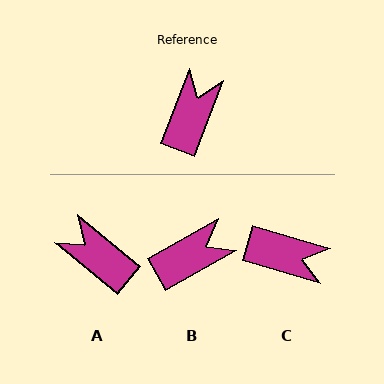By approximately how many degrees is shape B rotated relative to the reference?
Approximately 40 degrees clockwise.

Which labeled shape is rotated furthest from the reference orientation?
C, about 86 degrees away.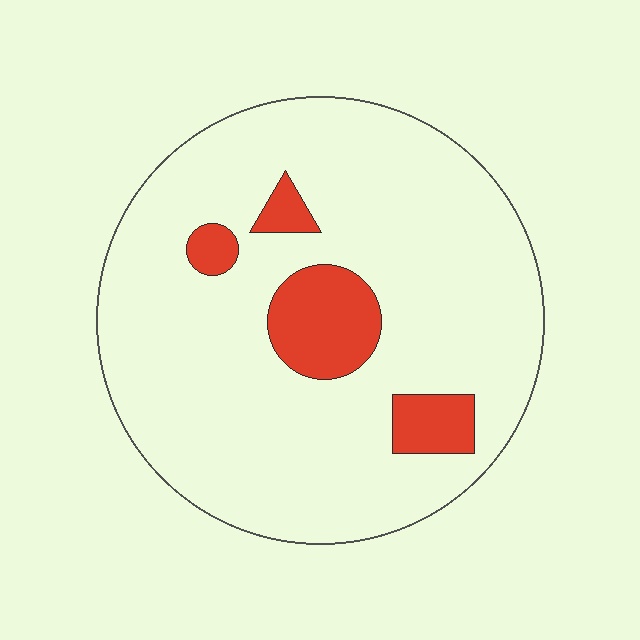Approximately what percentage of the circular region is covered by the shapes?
Approximately 15%.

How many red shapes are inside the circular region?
4.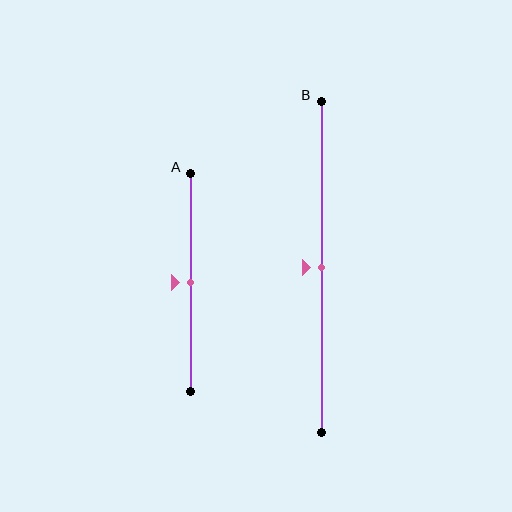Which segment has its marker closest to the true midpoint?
Segment A has its marker closest to the true midpoint.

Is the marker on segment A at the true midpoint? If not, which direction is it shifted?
Yes, the marker on segment A is at the true midpoint.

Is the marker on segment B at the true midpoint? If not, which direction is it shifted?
Yes, the marker on segment B is at the true midpoint.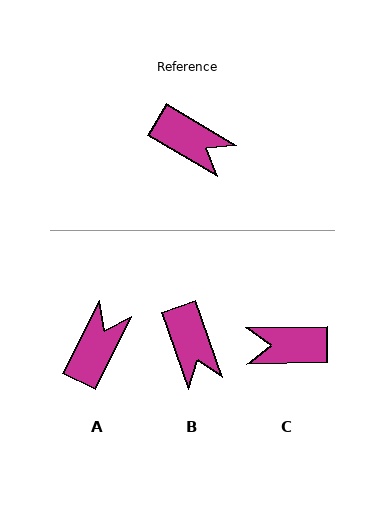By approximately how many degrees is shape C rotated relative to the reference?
Approximately 148 degrees clockwise.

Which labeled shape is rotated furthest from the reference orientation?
C, about 148 degrees away.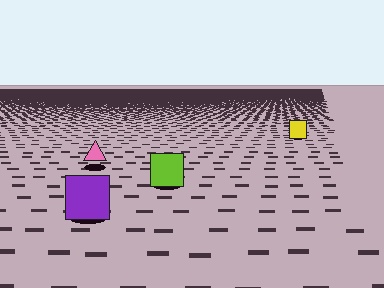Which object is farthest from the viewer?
The yellow square is farthest from the viewer. It appears smaller and the ground texture around it is denser.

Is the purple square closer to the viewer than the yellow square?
Yes. The purple square is closer — you can tell from the texture gradient: the ground texture is coarser near it.